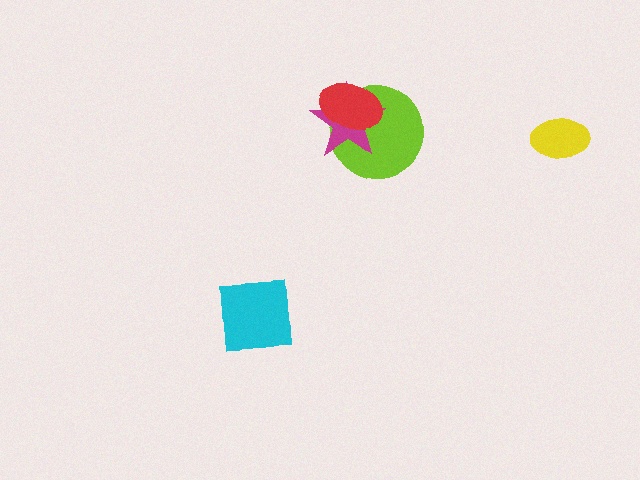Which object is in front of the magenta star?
The red ellipse is in front of the magenta star.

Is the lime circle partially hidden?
Yes, it is partially covered by another shape.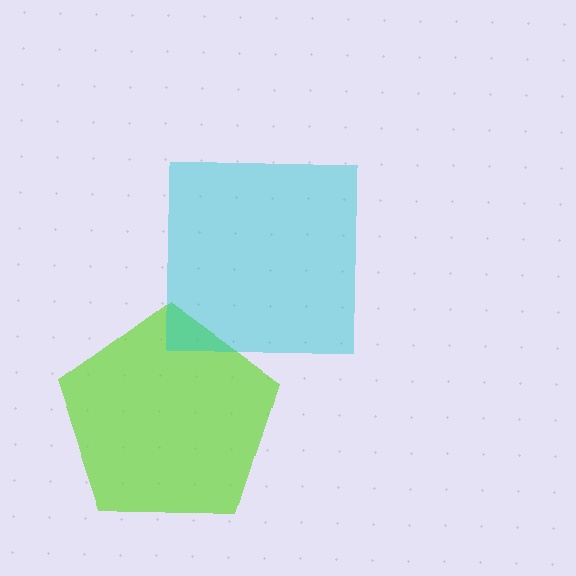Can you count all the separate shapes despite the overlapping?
Yes, there are 2 separate shapes.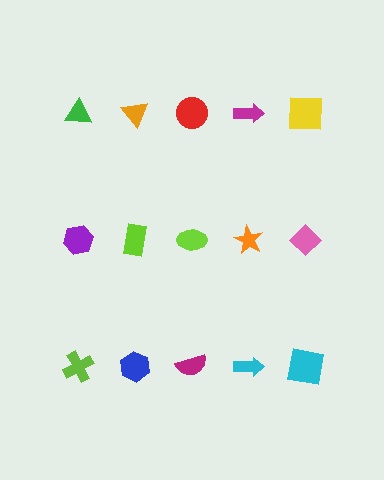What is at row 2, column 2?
A lime rectangle.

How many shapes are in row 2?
5 shapes.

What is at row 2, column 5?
A pink diamond.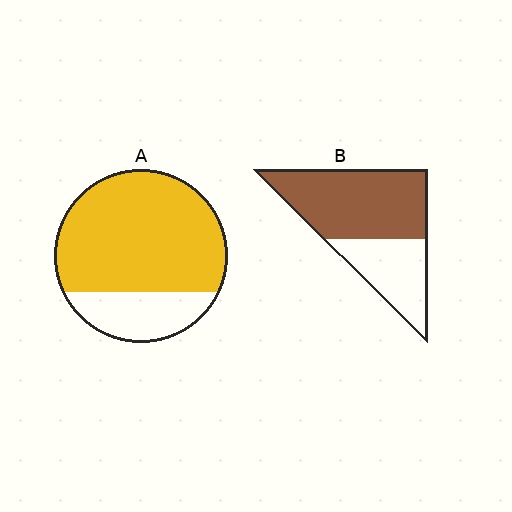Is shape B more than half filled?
Yes.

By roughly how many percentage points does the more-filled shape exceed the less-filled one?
By roughly 10 percentage points (A over B).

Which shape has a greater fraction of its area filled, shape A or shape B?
Shape A.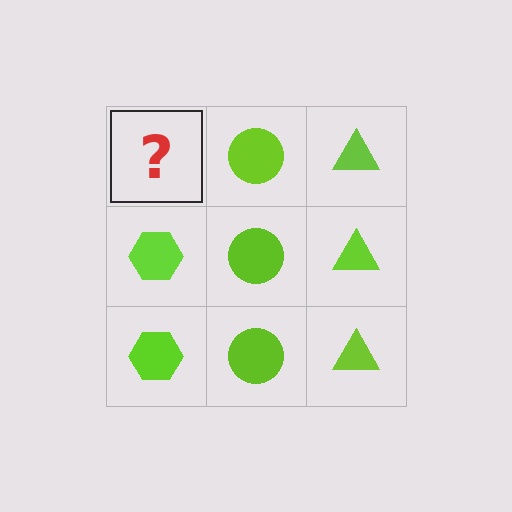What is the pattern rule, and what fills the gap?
The rule is that each column has a consistent shape. The gap should be filled with a lime hexagon.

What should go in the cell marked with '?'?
The missing cell should contain a lime hexagon.